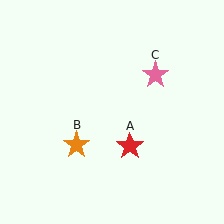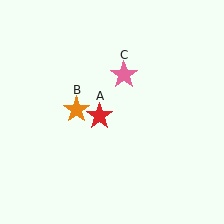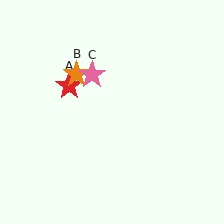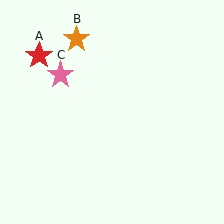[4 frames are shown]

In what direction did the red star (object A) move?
The red star (object A) moved up and to the left.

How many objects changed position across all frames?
3 objects changed position: red star (object A), orange star (object B), pink star (object C).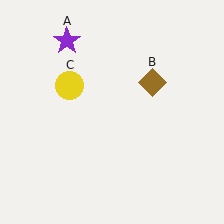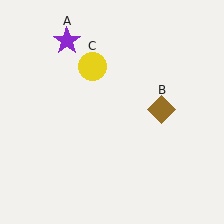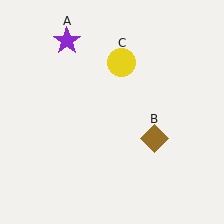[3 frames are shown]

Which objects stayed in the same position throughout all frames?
Purple star (object A) remained stationary.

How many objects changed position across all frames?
2 objects changed position: brown diamond (object B), yellow circle (object C).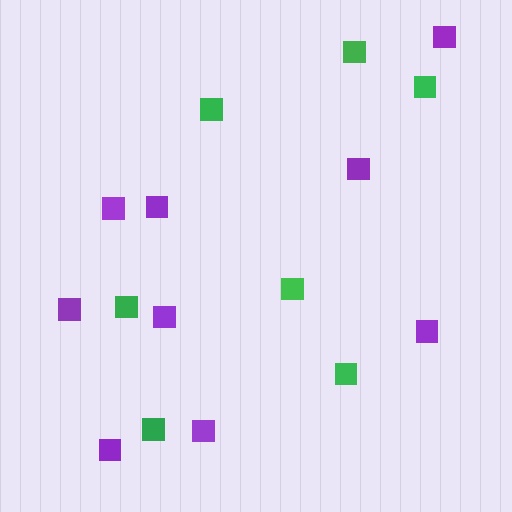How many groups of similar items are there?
There are 2 groups: one group of green squares (7) and one group of purple squares (9).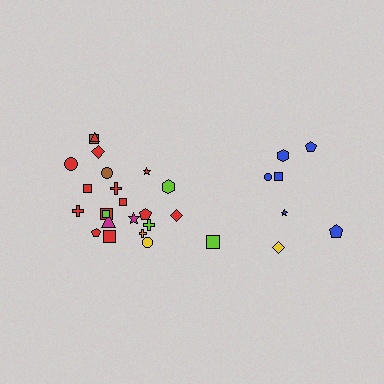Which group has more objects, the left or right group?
The left group.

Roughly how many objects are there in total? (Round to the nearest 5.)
Roughly 30 objects in total.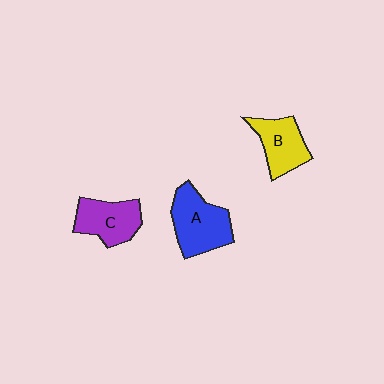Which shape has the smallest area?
Shape B (yellow).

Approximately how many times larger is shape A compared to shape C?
Approximately 1.3 times.